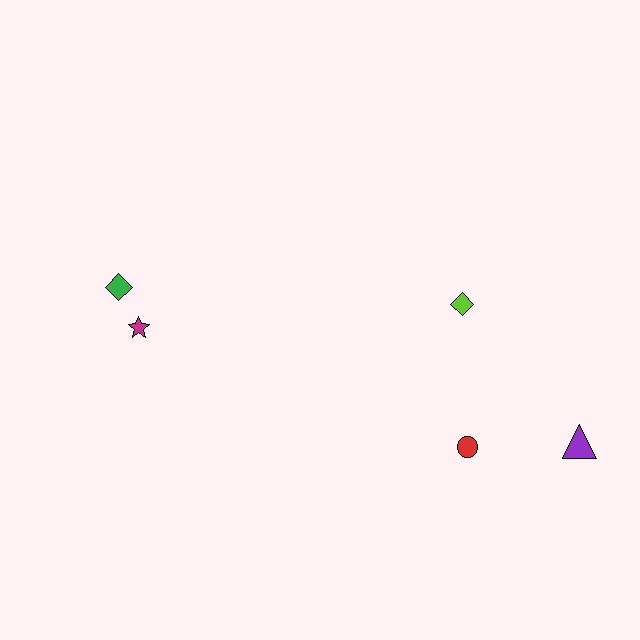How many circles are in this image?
There is 1 circle.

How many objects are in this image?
There are 5 objects.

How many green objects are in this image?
There is 1 green object.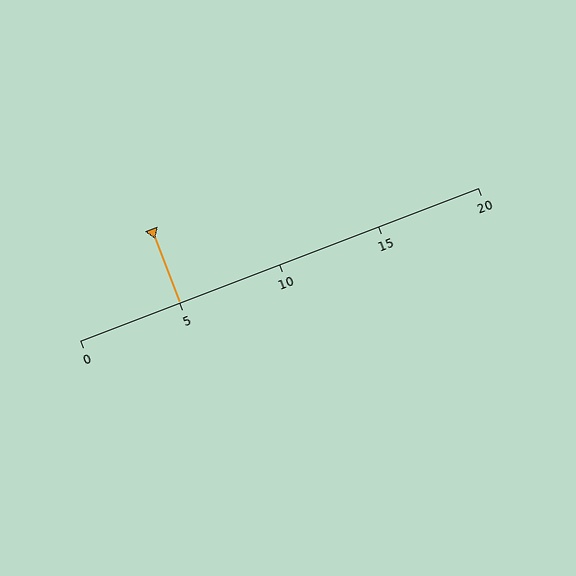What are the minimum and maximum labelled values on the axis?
The axis runs from 0 to 20.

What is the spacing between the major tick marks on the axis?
The major ticks are spaced 5 apart.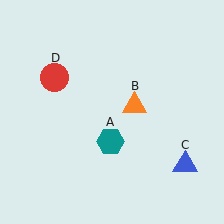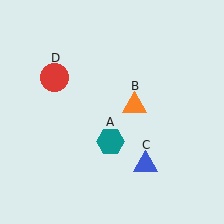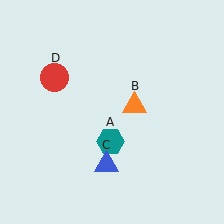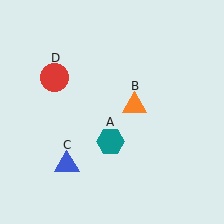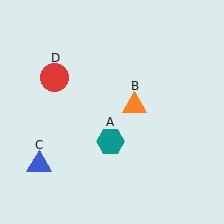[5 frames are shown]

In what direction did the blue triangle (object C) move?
The blue triangle (object C) moved left.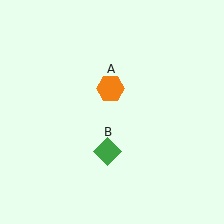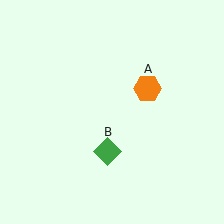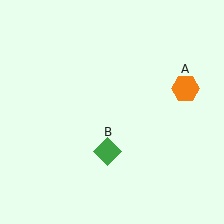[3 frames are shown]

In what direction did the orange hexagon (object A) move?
The orange hexagon (object A) moved right.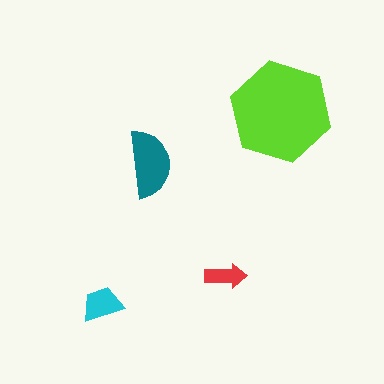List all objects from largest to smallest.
The lime hexagon, the teal semicircle, the cyan trapezoid, the red arrow.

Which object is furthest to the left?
The cyan trapezoid is leftmost.